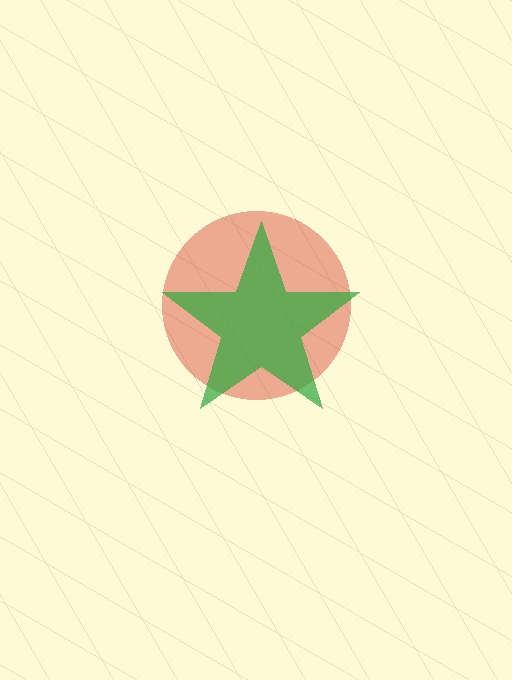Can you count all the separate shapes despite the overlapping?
Yes, there are 2 separate shapes.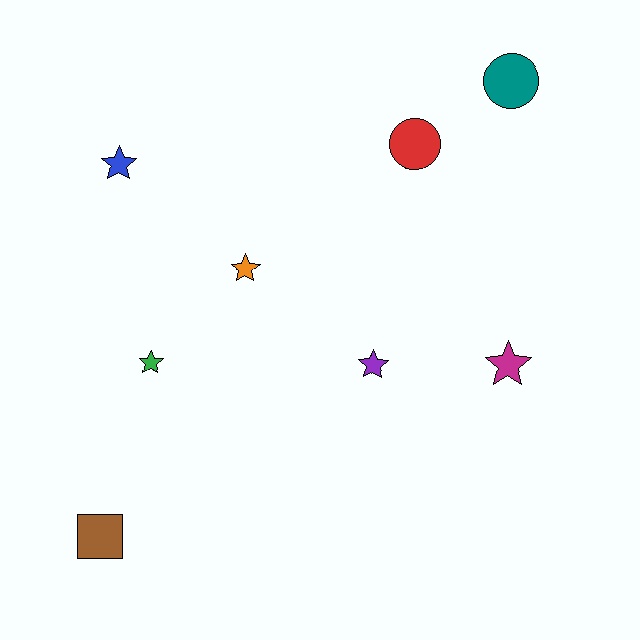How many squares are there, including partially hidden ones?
There is 1 square.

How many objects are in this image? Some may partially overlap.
There are 8 objects.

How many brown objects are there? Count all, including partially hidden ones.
There is 1 brown object.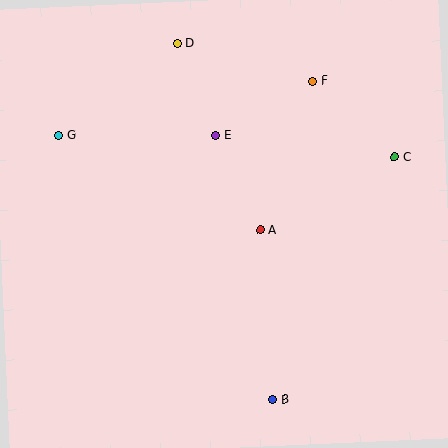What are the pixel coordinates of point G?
Point G is at (59, 136).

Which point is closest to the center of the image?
Point A at (261, 230) is closest to the center.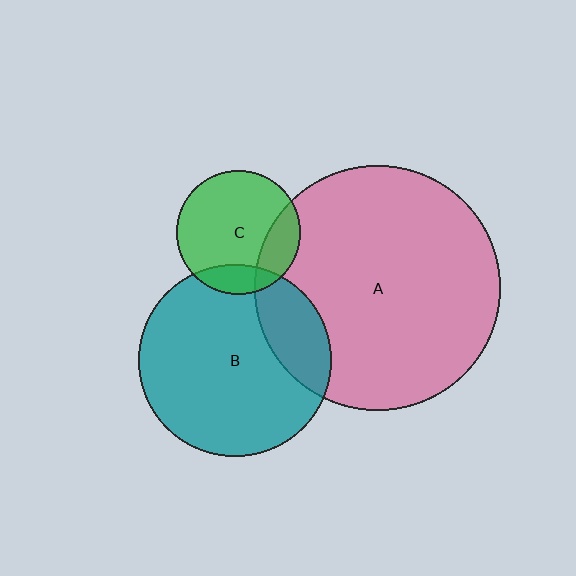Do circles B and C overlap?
Yes.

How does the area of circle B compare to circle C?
Approximately 2.4 times.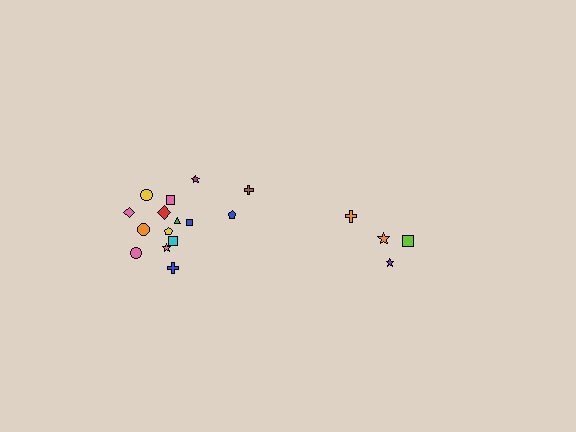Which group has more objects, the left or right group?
The left group.